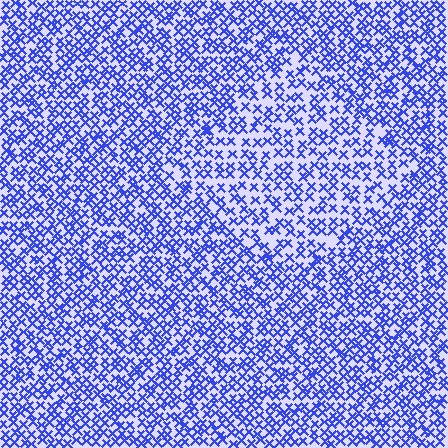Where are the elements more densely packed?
The elements are more densely packed outside the diamond boundary.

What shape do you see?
I see a diamond.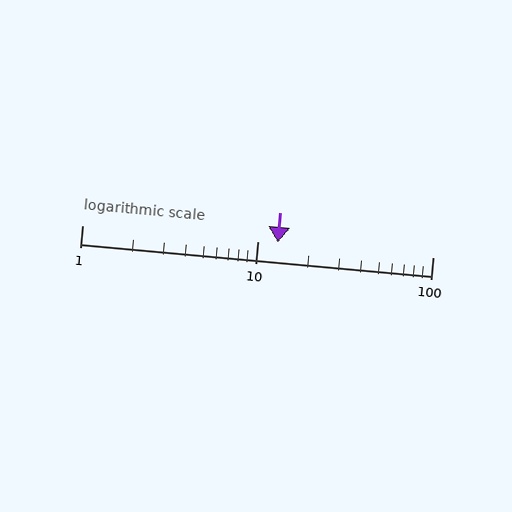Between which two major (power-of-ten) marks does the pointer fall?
The pointer is between 10 and 100.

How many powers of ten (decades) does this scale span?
The scale spans 2 decades, from 1 to 100.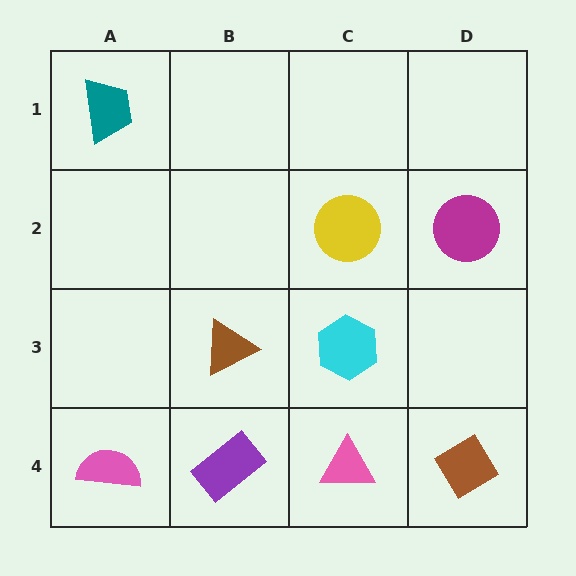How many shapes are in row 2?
2 shapes.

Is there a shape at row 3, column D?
No, that cell is empty.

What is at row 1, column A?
A teal trapezoid.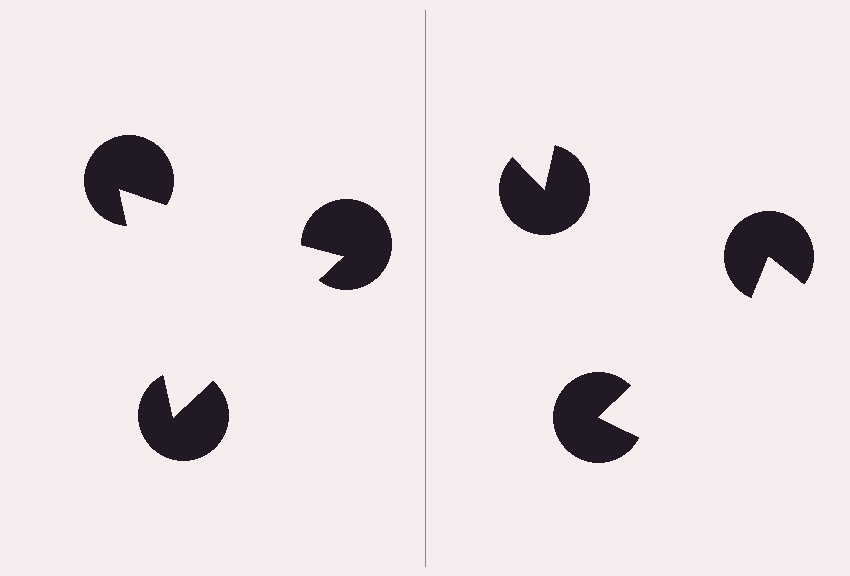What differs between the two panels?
The pac-man discs are positioned identically on both sides; only the wedge orientations differ. On the left they align to a triangle; on the right they are misaligned.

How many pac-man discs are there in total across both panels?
6 — 3 on each side.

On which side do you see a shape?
An illusory triangle appears on the left side. On the right side the wedge cuts are rotated, so no coherent shape forms.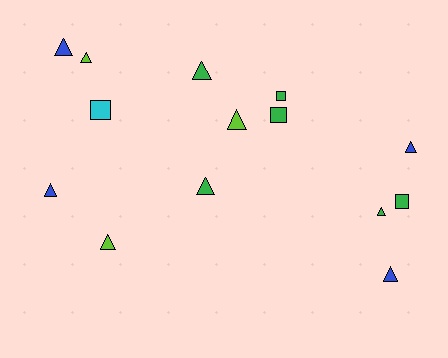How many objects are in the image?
There are 14 objects.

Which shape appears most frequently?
Triangle, with 10 objects.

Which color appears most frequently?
Green, with 6 objects.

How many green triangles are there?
There are 3 green triangles.